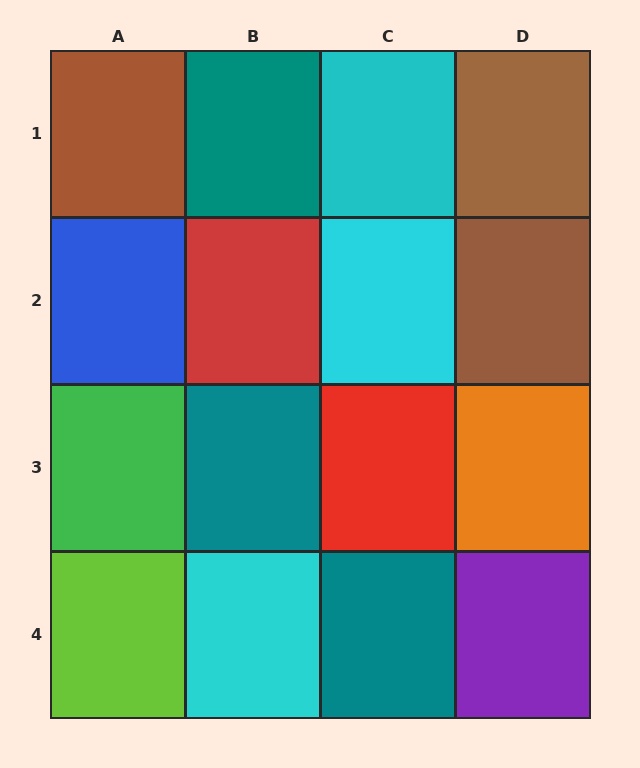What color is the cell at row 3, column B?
Teal.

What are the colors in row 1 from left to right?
Brown, teal, cyan, brown.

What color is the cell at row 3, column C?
Red.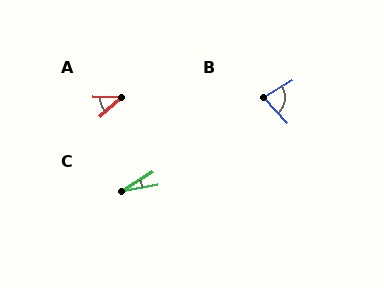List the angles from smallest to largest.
C (21°), A (43°), B (78°).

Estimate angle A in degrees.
Approximately 43 degrees.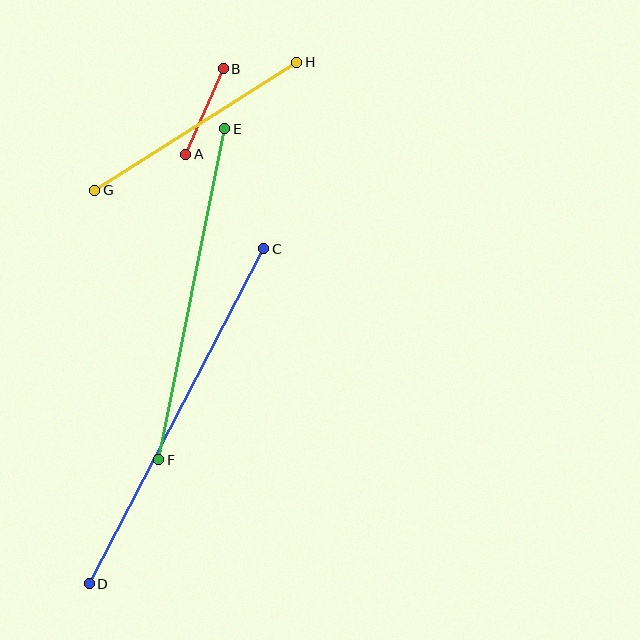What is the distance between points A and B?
The distance is approximately 93 pixels.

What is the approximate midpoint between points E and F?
The midpoint is at approximately (192, 294) pixels.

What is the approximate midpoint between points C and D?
The midpoint is at approximately (177, 416) pixels.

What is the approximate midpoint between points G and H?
The midpoint is at approximately (196, 126) pixels.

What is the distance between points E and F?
The distance is approximately 338 pixels.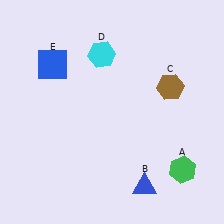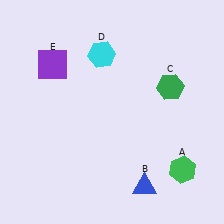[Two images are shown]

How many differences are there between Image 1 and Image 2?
There are 2 differences between the two images.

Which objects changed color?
C changed from brown to green. E changed from blue to purple.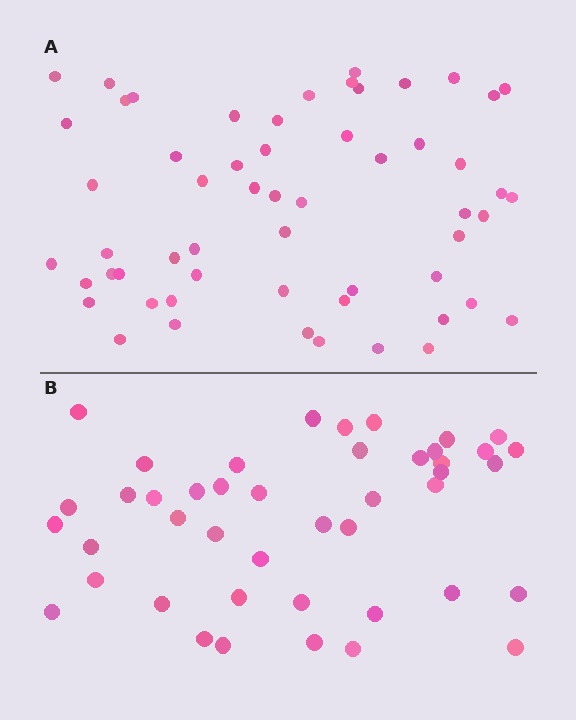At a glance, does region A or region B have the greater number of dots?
Region A (the top region) has more dots.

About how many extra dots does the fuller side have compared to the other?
Region A has approximately 15 more dots than region B.